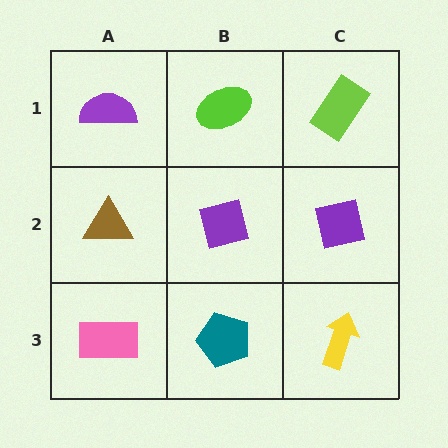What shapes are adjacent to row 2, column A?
A purple semicircle (row 1, column A), a pink rectangle (row 3, column A), a purple square (row 2, column B).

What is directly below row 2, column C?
A yellow arrow.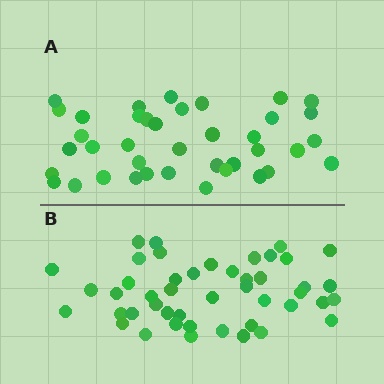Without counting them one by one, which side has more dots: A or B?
Region B (the bottom region) has more dots.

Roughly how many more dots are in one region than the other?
Region B has roughly 8 or so more dots than region A.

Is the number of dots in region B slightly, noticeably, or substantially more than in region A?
Region B has only slightly more — the two regions are fairly close. The ratio is roughly 1.2 to 1.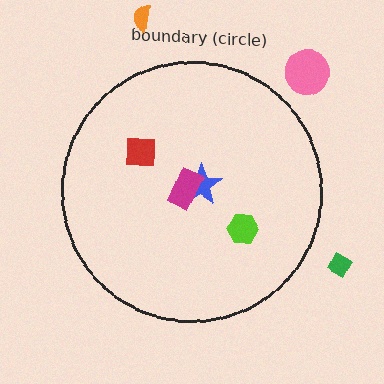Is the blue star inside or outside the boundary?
Inside.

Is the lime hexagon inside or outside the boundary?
Inside.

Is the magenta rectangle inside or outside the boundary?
Inside.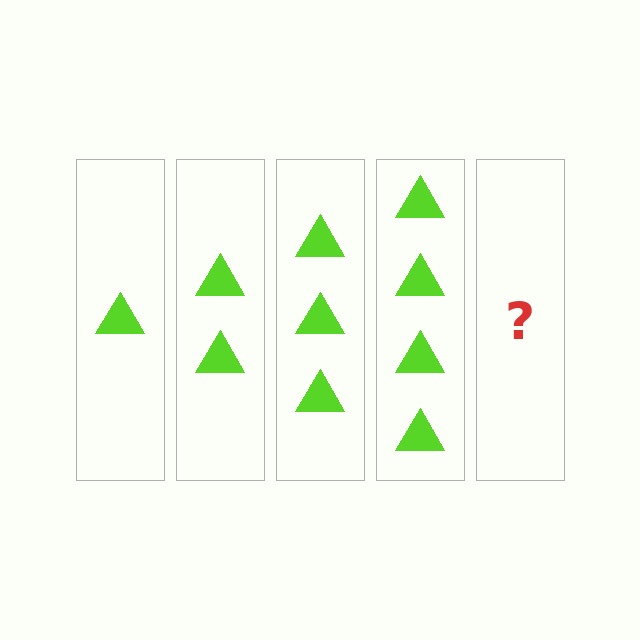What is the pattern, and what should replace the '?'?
The pattern is that each step adds one more triangle. The '?' should be 5 triangles.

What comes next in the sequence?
The next element should be 5 triangles.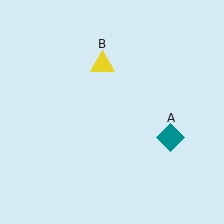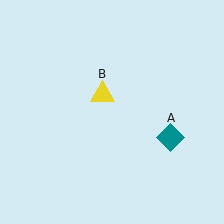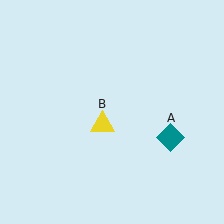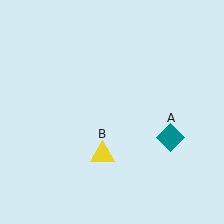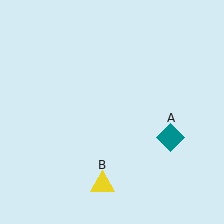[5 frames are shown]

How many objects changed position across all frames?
1 object changed position: yellow triangle (object B).